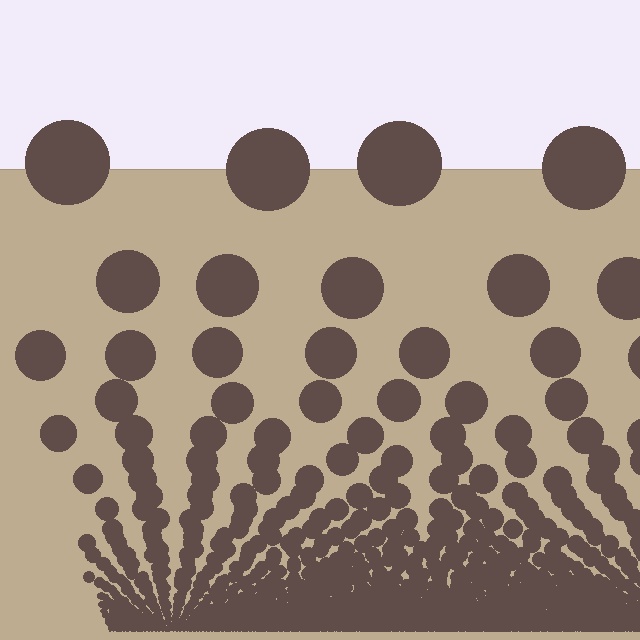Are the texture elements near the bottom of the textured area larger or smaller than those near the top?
Smaller. The gradient is inverted — elements near the bottom are smaller and denser.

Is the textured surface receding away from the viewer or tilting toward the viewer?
The surface appears to tilt toward the viewer. Texture elements get larger and sparser toward the top.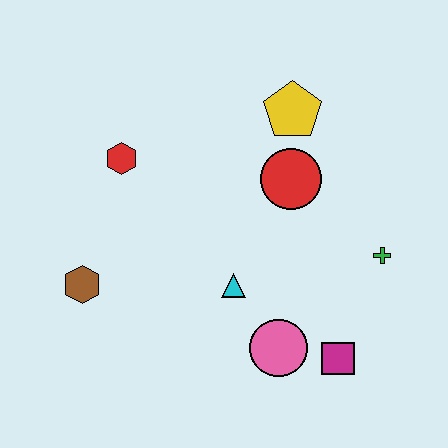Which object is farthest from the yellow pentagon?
The brown hexagon is farthest from the yellow pentagon.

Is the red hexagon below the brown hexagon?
No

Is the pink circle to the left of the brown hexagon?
No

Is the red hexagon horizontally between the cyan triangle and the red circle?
No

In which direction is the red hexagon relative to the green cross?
The red hexagon is to the left of the green cross.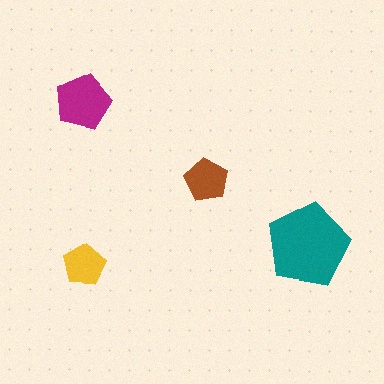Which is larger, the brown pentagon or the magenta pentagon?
The magenta one.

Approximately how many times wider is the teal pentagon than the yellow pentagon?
About 2 times wider.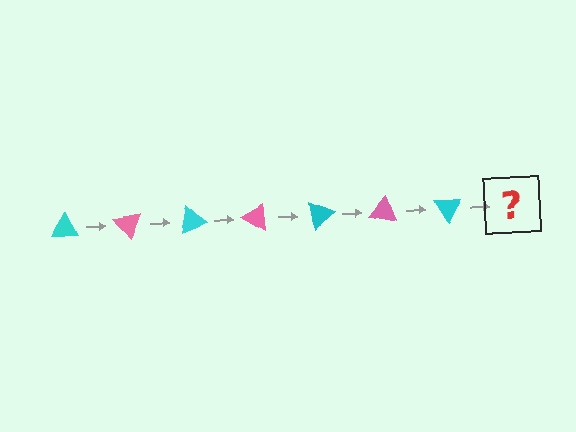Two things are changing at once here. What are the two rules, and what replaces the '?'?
The two rules are that it rotates 50 degrees each step and the color cycles through cyan and pink. The '?' should be a pink triangle, rotated 350 degrees from the start.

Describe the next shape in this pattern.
It should be a pink triangle, rotated 350 degrees from the start.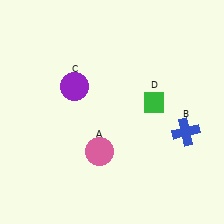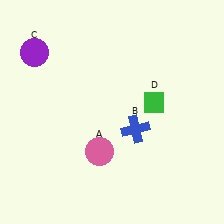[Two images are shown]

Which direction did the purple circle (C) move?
The purple circle (C) moved left.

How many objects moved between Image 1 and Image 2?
2 objects moved between the two images.